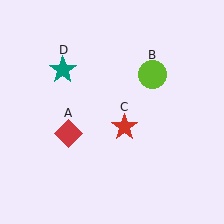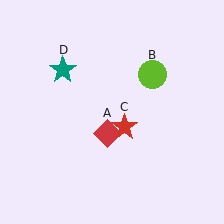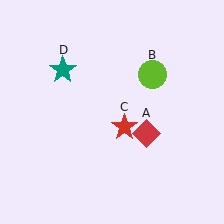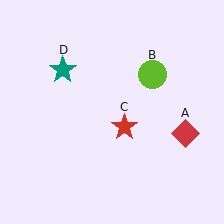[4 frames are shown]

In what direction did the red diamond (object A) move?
The red diamond (object A) moved right.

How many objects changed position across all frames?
1 object changed position: red diamond (object A).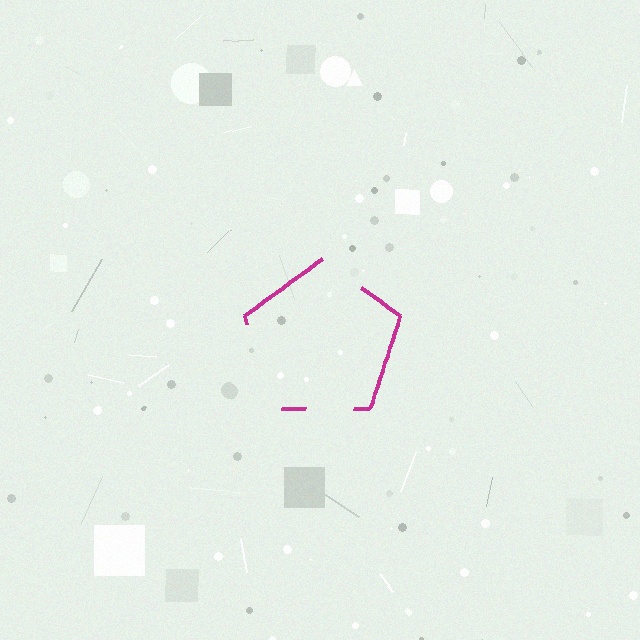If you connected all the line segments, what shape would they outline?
They would outline a pentagon.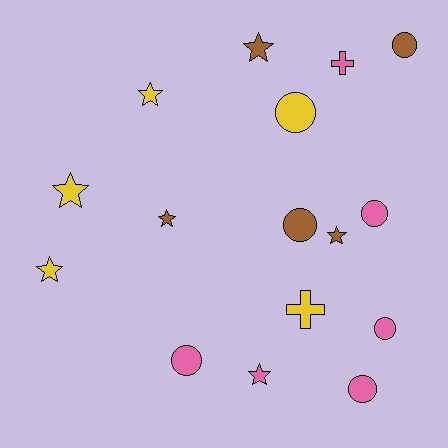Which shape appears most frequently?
Star, with 7 objects.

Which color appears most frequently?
Pink, with 6 objects.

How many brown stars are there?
There are 3 brown stars.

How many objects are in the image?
There are 16 objects.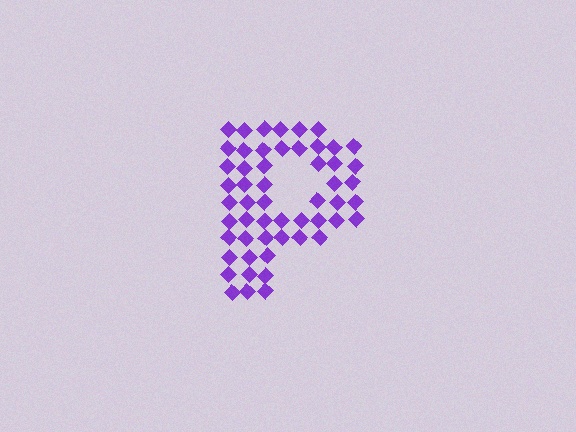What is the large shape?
The large shape is the letter P.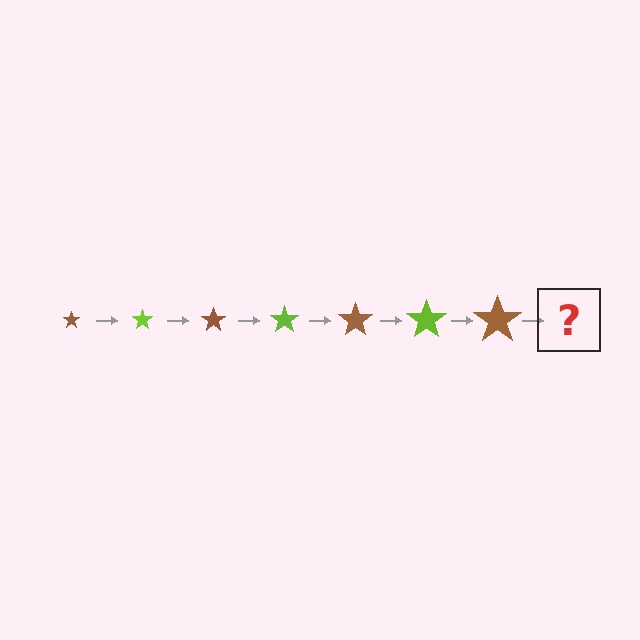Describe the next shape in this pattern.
It should be a lime star, larger than the previous one.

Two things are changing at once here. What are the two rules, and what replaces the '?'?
The two rules are that the star grows larger each step and the color cycles through brown and lime. The '?' should be a lime star, larger than the previous one.